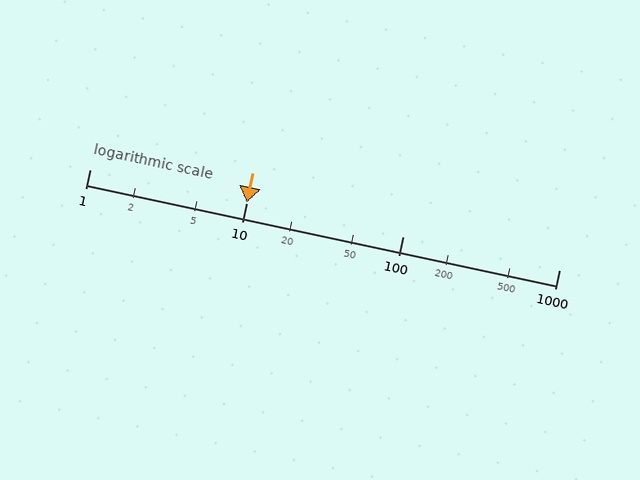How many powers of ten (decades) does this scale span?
The scale spans 3 decades, from 1 to 1000.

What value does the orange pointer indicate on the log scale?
The pointer indicates approximately 10.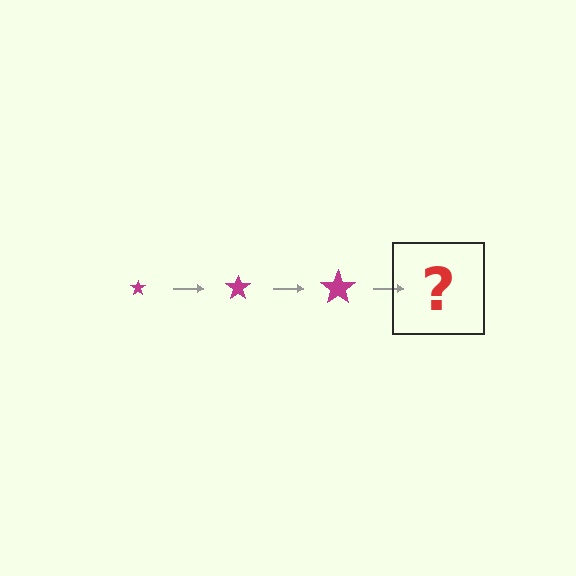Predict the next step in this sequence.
The next step is a magenta star, larger than the previous one.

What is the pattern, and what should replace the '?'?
The pattern is that the star gets progressively larger each step. The '?' should be a magenta star, larger than the previous one.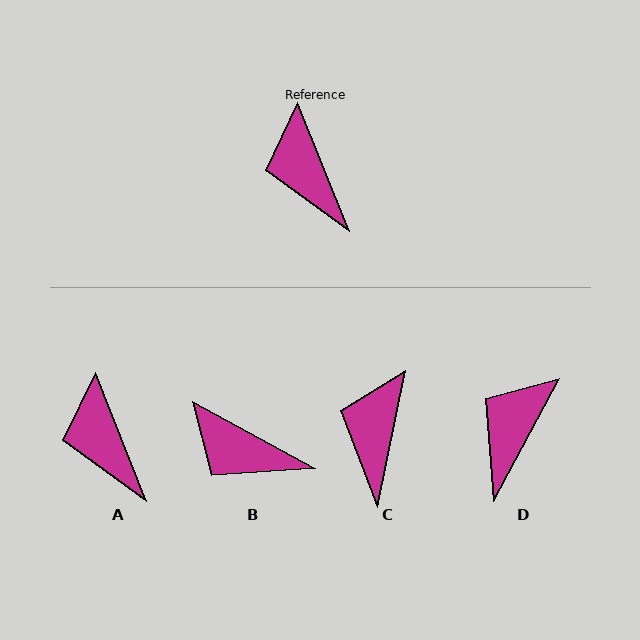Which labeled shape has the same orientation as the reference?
A.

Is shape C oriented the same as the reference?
No, it is off by about 33 degrees.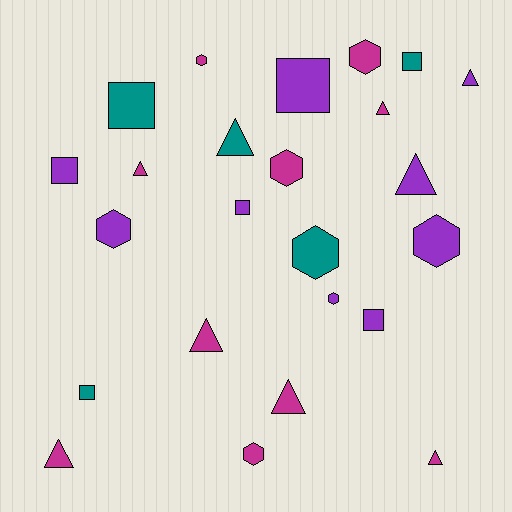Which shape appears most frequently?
Triangle, with 9 objects.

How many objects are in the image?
There are 24 objects.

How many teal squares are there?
There are 3 teal squares.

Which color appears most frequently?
Magenta, with 10 objects.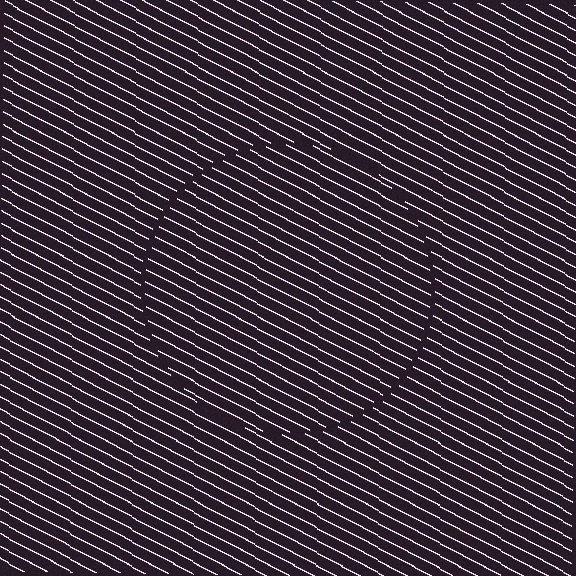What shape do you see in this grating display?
An illusory circle. The interior of the shape contains the same grating, shifted by half a period — the contour is defined by the phase discontinuity where line-ends from the inner and outer gratings abut.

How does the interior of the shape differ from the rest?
The interior of the shape contains the same grating, shifted by half a period — the contour is defined by the phase discontinuity where line-ends from the inner and outer gratings abut.